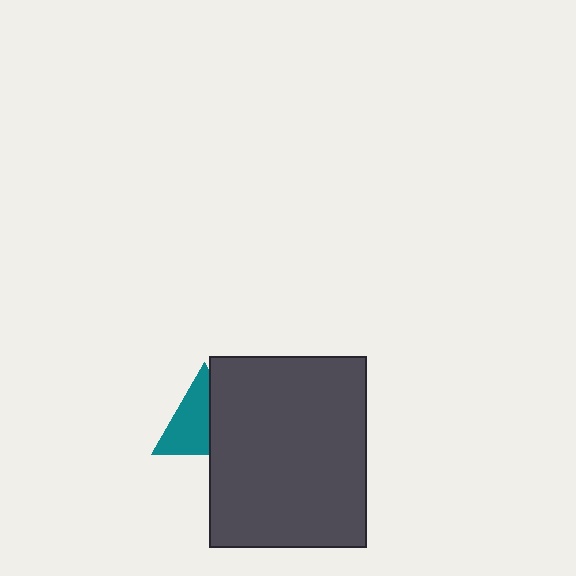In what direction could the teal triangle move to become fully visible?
The teal triangle could move left. That would shift it out from behind the dark gray rectangle entirely.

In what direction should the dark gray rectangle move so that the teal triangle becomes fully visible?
The dark gray rectangle should move right. That is the shortest direction to clear the overlap and leave the teal triangle fully visible.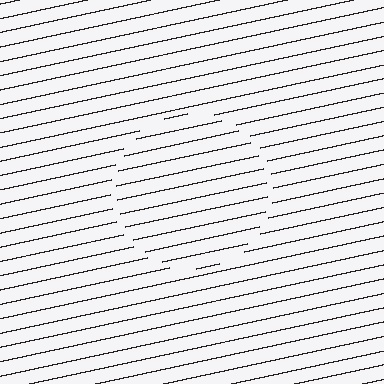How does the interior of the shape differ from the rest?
The interior of the shape contains the same grating, shifted by half a period — the contour is defined by the phase discontinuity where line-ends from the inner and outer gratings abut.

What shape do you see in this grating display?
An illusory circle. The interior of the shape contains the same grating, shifted by half a period — the contour is defined by the phase discontinuity where line-ends from the inner and outer gratings abut.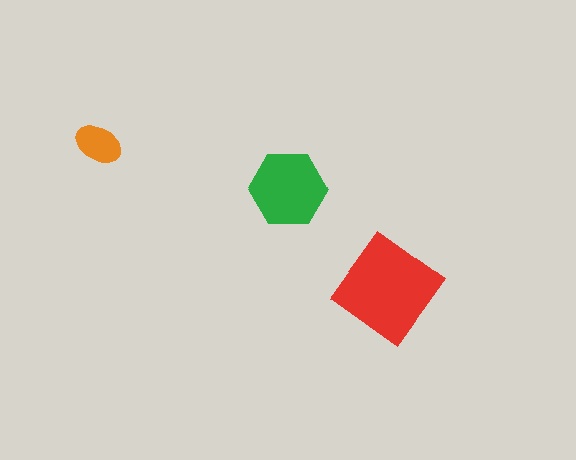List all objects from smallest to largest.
The orange ellipse, the green hexagon, the red diamond.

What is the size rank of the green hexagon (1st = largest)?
2nd.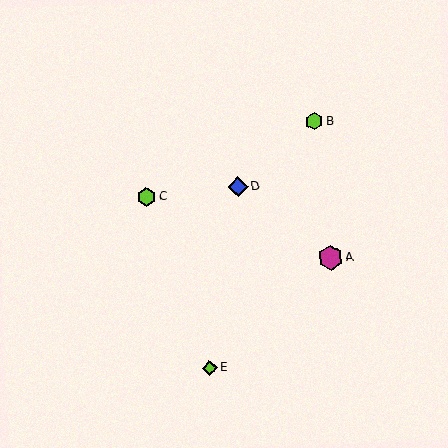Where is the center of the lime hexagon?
The center of the lime hexagon is at (314, 121).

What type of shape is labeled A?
Shape A is a magenta hexagon.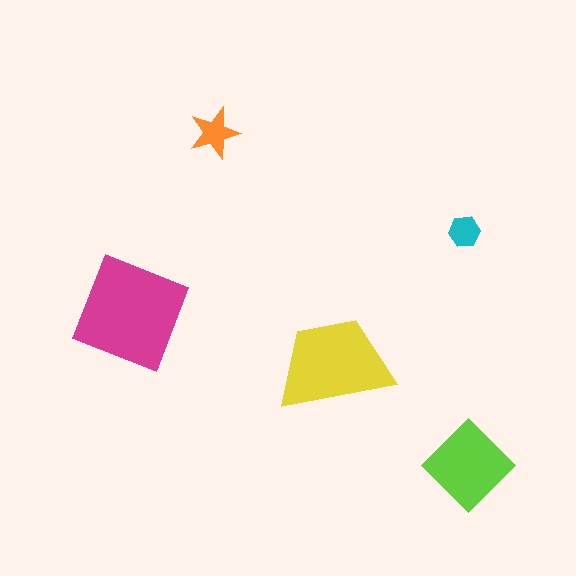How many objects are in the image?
There are 5 objects in the image.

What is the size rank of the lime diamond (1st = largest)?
3rd.